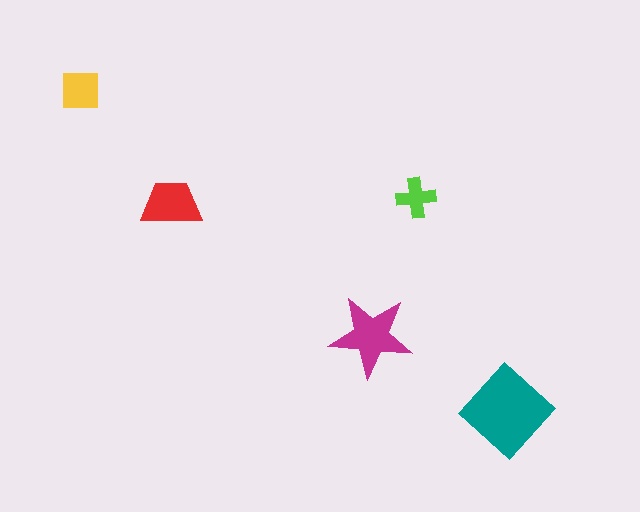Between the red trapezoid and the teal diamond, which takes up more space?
The teal diamond.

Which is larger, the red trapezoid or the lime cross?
The red trapezoid.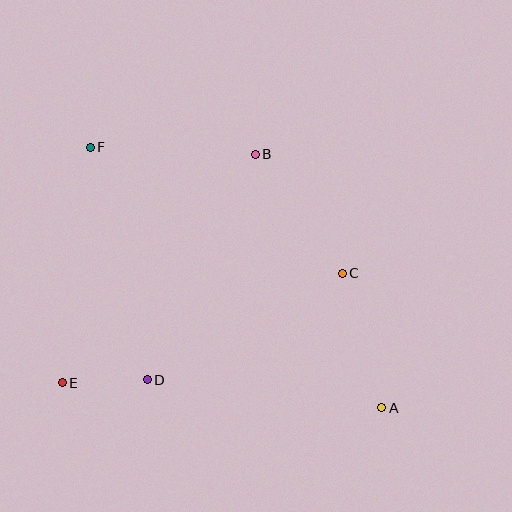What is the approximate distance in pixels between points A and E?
The distance between A and E is approximately 320 pixels.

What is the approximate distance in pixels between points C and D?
The distance between C and D is approximately 222 pixels.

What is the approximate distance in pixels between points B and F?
The distance between B and F is approximately 165 pixels.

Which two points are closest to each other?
Points D and E are closest to each other.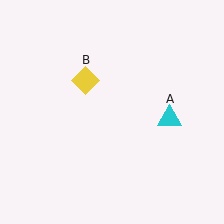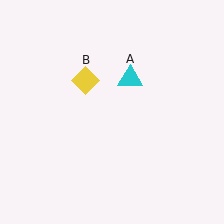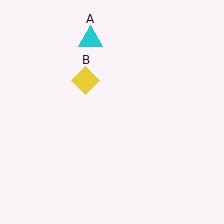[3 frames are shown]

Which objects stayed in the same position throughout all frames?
Yellow diamond (object B) remained stationary.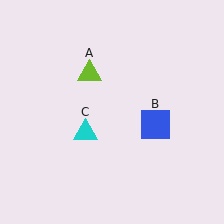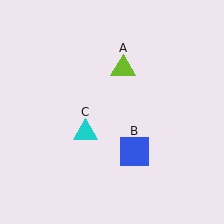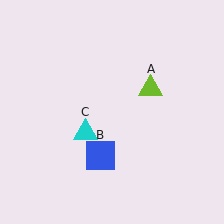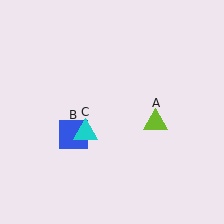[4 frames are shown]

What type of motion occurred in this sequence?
The lime triangle (object A), blue square (object B) rotated clockwise around the center of the scene.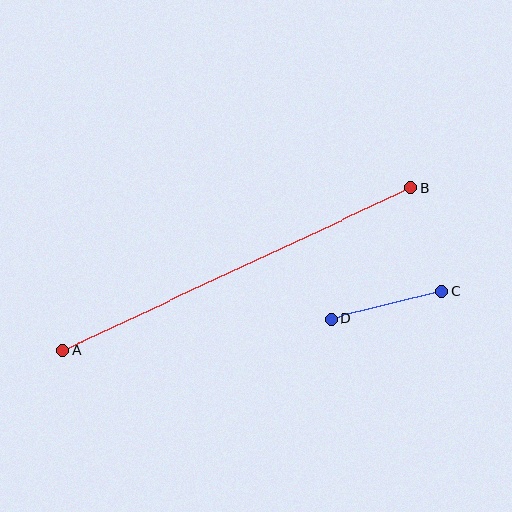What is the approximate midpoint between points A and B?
The midpoint is at approximately (236, 269) pixels.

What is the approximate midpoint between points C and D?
The midpoint is at approximately (387, 305) pixels.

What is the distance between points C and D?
The distance is approximately 114 pixels.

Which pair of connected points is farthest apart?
Points A and B are farthest apart.